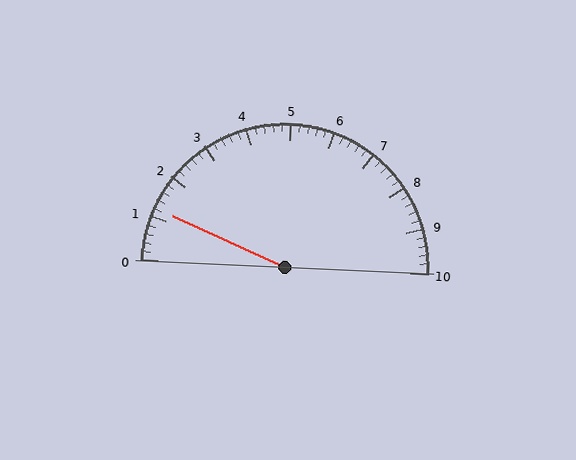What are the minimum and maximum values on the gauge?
The gauge ranges from 0 to 10.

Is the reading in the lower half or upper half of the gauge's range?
The reading is in the lower half of the range (0 to 10).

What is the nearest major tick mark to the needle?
The nearest major tick mark is 1.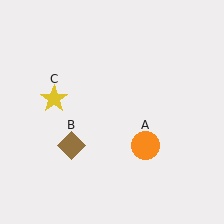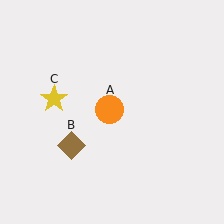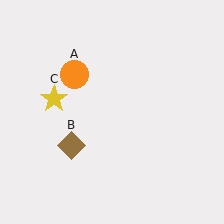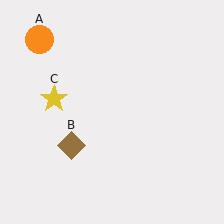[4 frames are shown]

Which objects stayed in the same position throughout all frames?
Brown diamond (object B) and yellow star (object C) remained stationary.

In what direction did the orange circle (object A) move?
The orange circle (object A) moved up and to the left.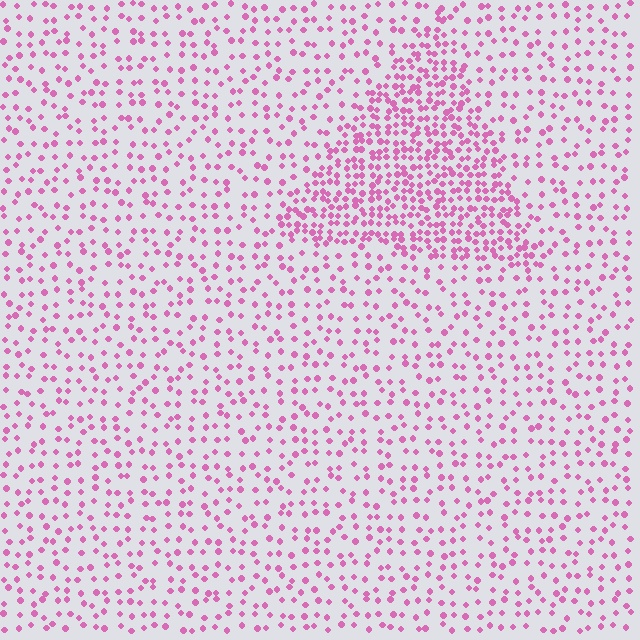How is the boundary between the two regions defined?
The boundary is defined by a change in element density (approximately 2.3x ratio). All elements are the same color, size, and shape.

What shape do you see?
I see a triangle.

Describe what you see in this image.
The image contains small pink elements arranged at two different densities. A triangle-shaped region is visible where the elements are more densely packed than the surrounding area.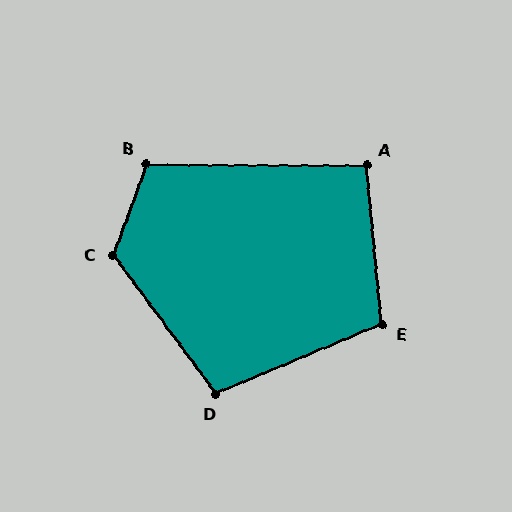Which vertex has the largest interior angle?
C, at approximately 123 degrees.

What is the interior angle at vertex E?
Approximately 107 degrees (obtuse).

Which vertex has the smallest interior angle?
A, at approximately 96 degrees.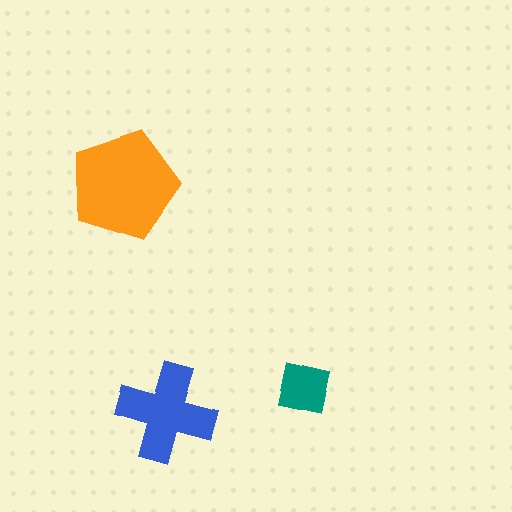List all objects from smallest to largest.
The teal square, the blue cross, the orange pentagon.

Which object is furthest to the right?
The teal square is rightmost.